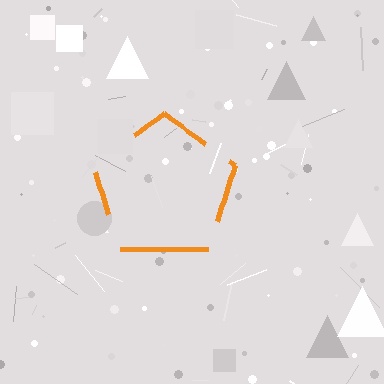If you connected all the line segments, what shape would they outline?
They would outline a pentagon.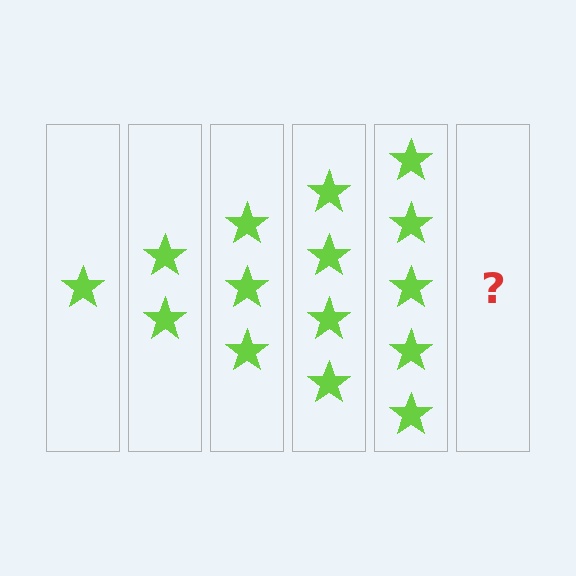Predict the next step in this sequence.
The next step is 6 stars.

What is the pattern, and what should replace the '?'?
The pattern is that each step adds one more star. The '?' should be 6 stars.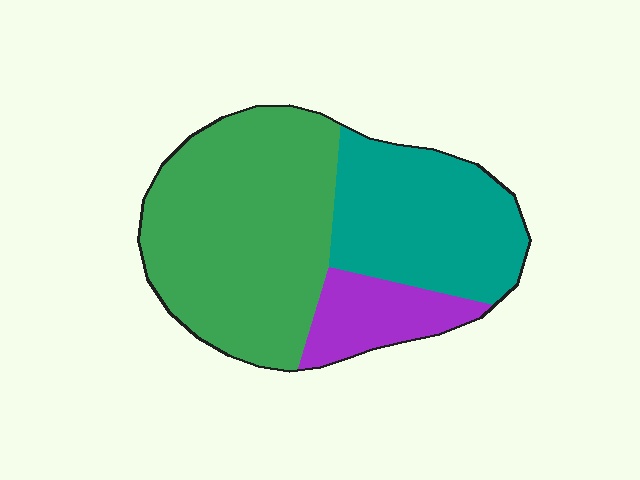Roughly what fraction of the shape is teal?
Teal takes up about one third (1/3) of the shape.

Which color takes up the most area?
Green, at roughly 55%.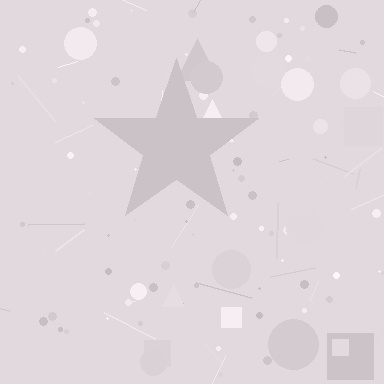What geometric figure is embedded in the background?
A star is embedded in the background.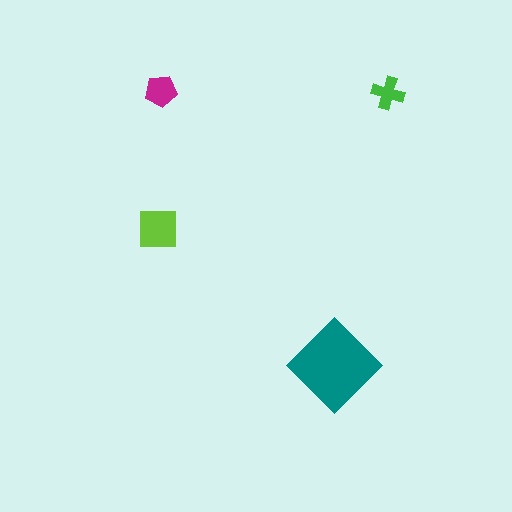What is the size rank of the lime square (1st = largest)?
2nd.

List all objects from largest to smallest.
The teal diamond, the lime square, the magenta pentagon, the green cross.